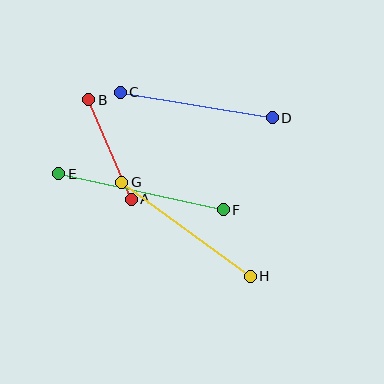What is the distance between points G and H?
The distance is approximately 159 pixels.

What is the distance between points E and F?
The distance is approximately 169 pixels.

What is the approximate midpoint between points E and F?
The midpoint is at approximately (141, 192) pixels.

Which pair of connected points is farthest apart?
Points E and F are farthest apart.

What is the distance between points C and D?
The distance is approximately 154 pixels.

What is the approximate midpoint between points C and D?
The midpoint is at approximately (196, 105) pixels.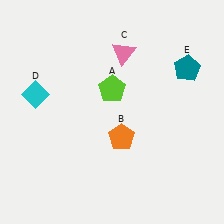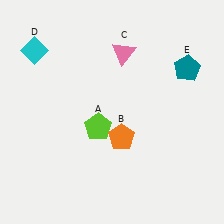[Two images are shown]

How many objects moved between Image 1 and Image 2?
2 objects moved between the two images.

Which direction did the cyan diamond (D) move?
The cyan diamond (D) moved up.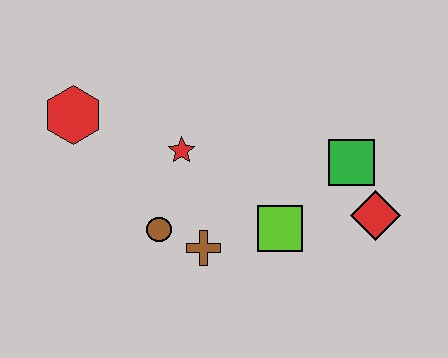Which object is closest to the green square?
The red diamond is closest to the green square.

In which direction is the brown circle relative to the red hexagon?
The brown circle is below the red hexagon.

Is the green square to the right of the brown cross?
Yes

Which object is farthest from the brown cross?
The red hexagon is farthest from the brown cross.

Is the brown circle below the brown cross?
No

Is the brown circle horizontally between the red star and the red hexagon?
Yes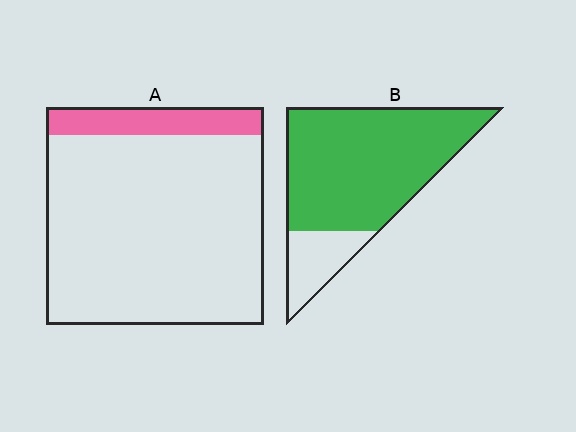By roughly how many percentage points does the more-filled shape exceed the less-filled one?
By roughly 70 percentage points (B over A).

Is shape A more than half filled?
No.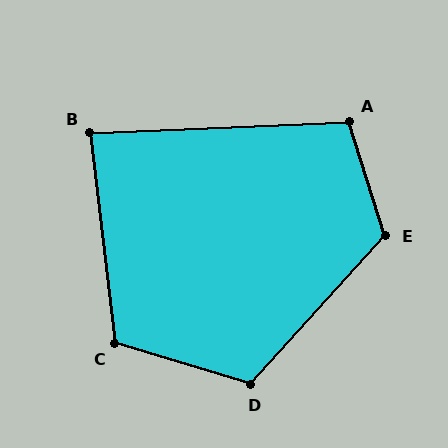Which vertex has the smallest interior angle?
B, at approximately 86 degrees.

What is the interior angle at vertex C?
Approximately 113 degrees (obtuse).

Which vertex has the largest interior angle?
E, at approximately 120 degrees.